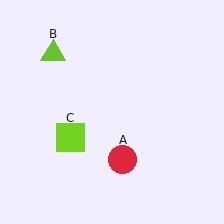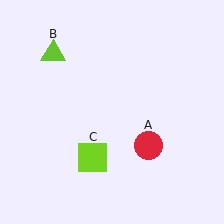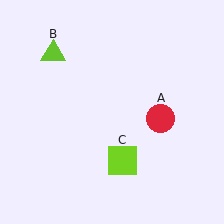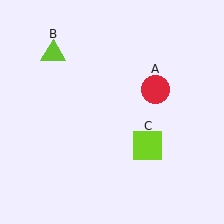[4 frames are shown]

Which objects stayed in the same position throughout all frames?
Lime triangle (object B) remained stationary.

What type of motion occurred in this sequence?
The red circle (object A), lime square (object C) rotated counterclockwise around the center of the scene.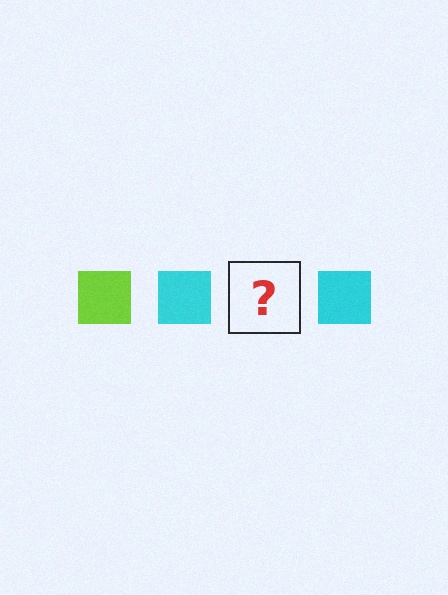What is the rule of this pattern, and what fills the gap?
The rule is that the pattern cycles through lime, cyan squares. The gap should be filled with a lime square.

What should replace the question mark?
The question mark should be replaced with a lime square.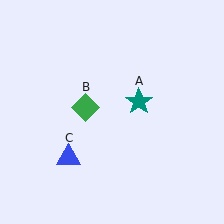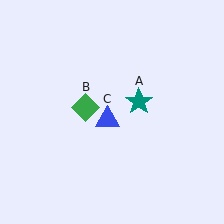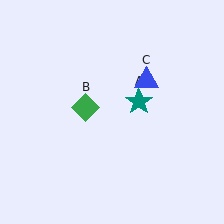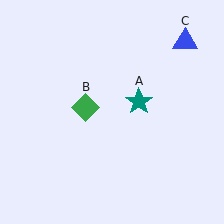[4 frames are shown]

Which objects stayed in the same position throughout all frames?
Teal star (object A) and green diamond (object B) remained stationary.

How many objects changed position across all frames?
1 object changed position: blue triangle (object C).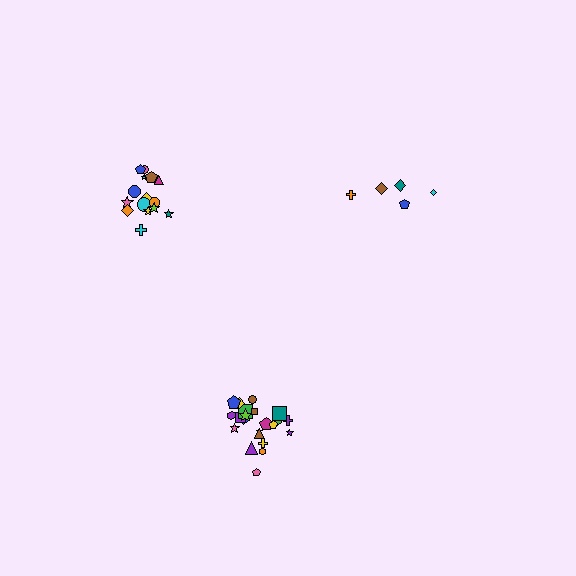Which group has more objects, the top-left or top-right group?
The top-left group.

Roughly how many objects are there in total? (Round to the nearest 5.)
Roughly 40 objects in total.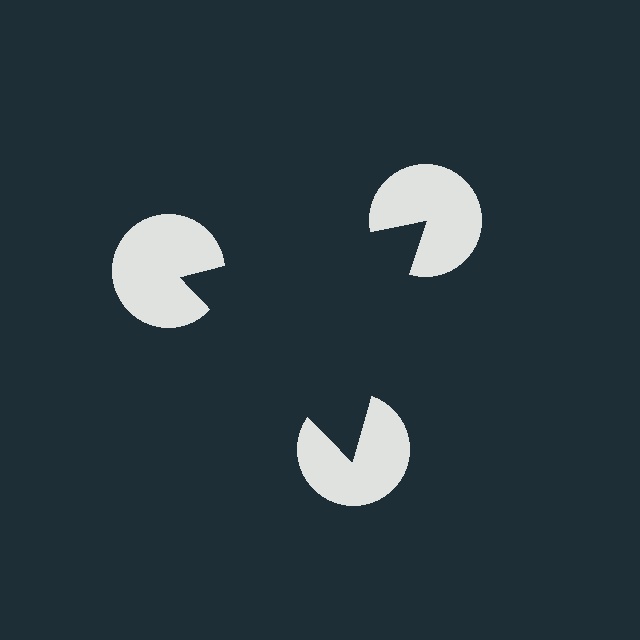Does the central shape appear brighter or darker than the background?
It typically appears slightly darker than the background, even though no actual brightness change is drawn.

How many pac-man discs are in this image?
There are 3 — one at each vertex of the illusory triangle.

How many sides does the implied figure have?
3 sides.